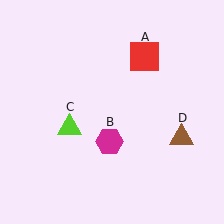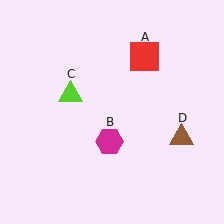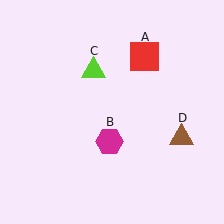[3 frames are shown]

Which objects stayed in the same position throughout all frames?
Red square (object A) and magenta hexagon (object B) and brown triangle (object D) remained stationary.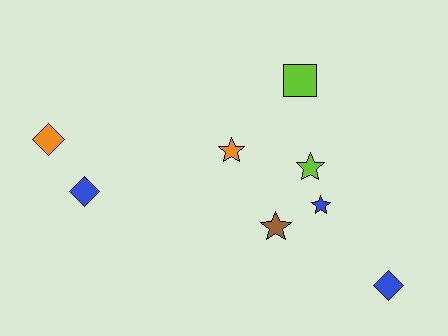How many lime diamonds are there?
There are no lime diamonds.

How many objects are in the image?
There are 8 objects.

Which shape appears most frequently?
Star, with 4 objects.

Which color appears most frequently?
Blue, with 3 objects.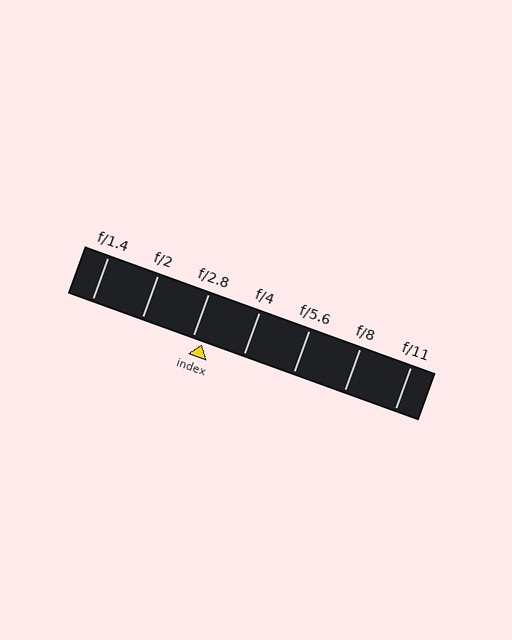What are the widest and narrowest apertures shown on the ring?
The widest aperture shown is f/1.4 and the narrowest is f/11.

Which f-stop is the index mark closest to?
The index mark is closest to f/2.8.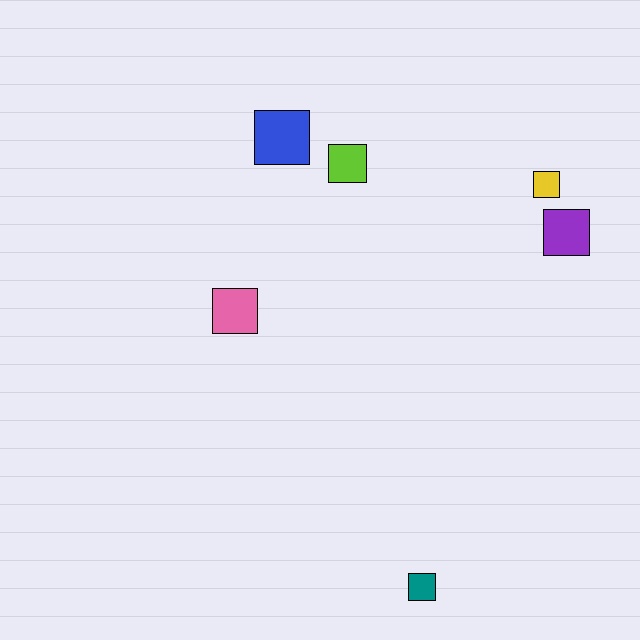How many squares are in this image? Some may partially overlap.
There are 6 squares.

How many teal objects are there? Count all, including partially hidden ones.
There is 1 teal object.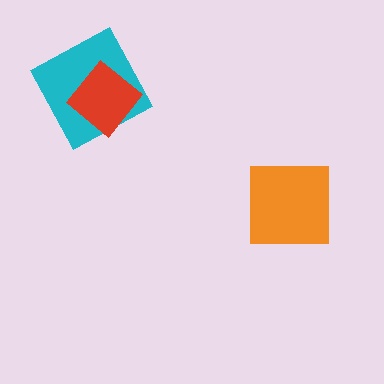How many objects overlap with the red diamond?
1 object overlaps with the red diamond.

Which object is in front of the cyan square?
The red diamond is in front of the cyan square.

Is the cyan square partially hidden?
Yes, it is partially covered by another shape.